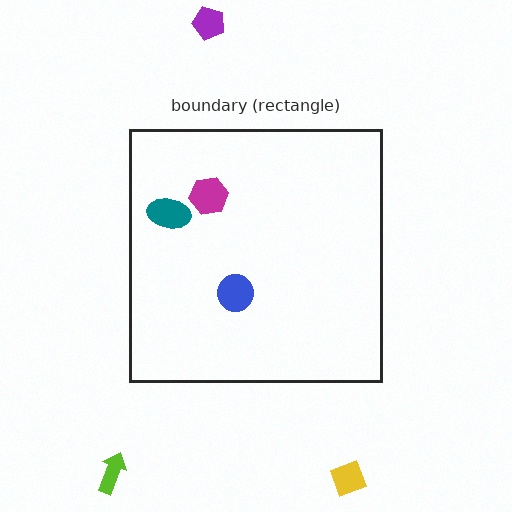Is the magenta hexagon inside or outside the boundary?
Inside.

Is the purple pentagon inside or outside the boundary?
Outside.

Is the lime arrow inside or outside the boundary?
Outside.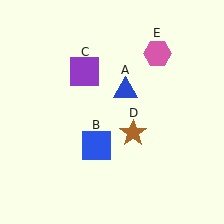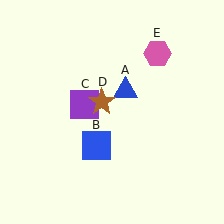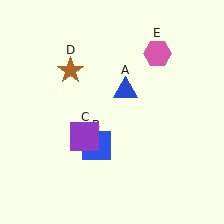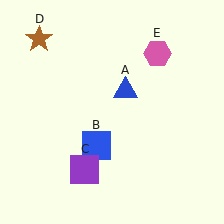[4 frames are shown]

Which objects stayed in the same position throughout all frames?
Blue triangle (object A) and blue square (object B) and pink hexagon (object E) remained stationary.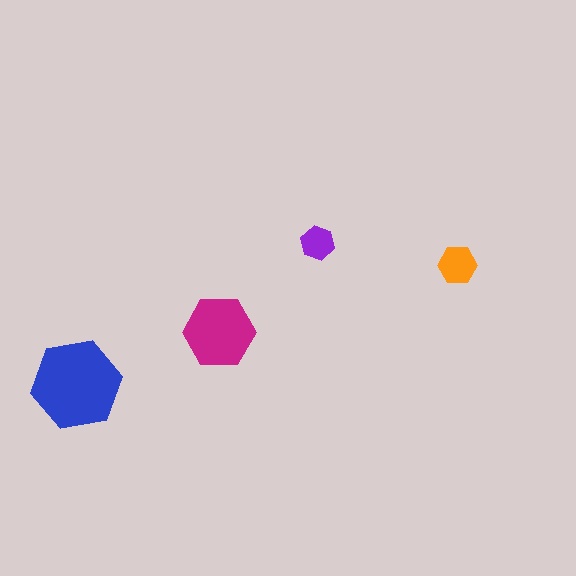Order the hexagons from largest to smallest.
the blue one, the magenta one, the orange one, the purple one.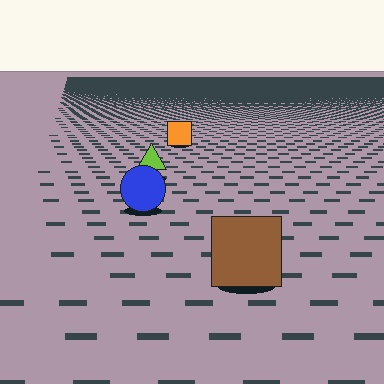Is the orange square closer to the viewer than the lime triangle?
No. The lime triangle is closer — you can tell from the texture gradient: the ground texture is coarser near it.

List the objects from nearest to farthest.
From nearest to farthest: the brown square, the blue circle, the lime triangle, the orange square.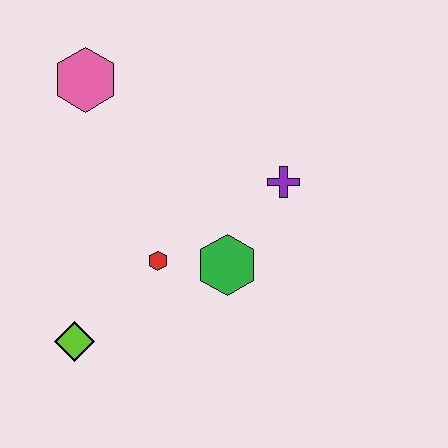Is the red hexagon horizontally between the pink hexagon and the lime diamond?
No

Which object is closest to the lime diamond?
The red hexagon is closest to the lime diamond.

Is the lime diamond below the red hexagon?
Yes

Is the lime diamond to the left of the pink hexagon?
Yes